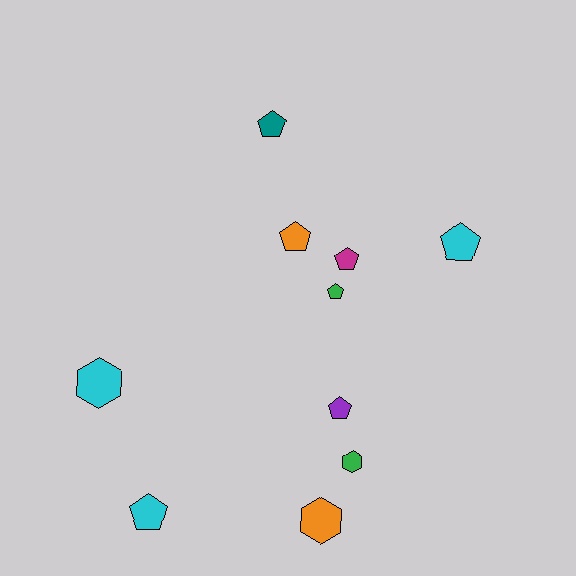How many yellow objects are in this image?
There are no yellow objects.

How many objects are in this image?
There are 10 objects.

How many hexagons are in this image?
There are 3 hexagons.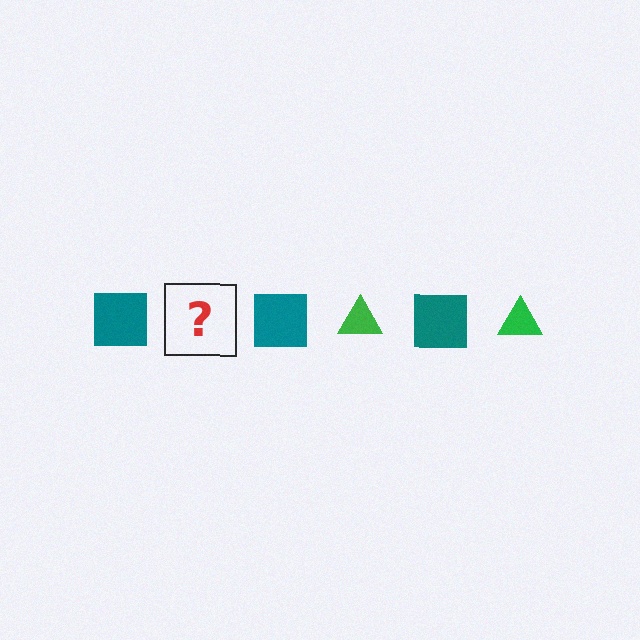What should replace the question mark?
The question mark should be replaced with a green triangle.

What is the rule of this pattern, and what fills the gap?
The rule is that the pattern alternates between teal square and green triangle. The gap should be filled with a green triangle.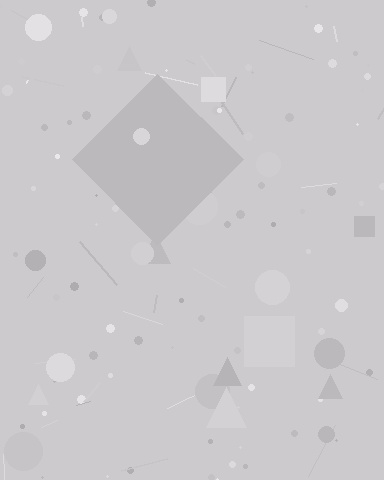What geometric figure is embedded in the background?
A diamond is embedded in the background.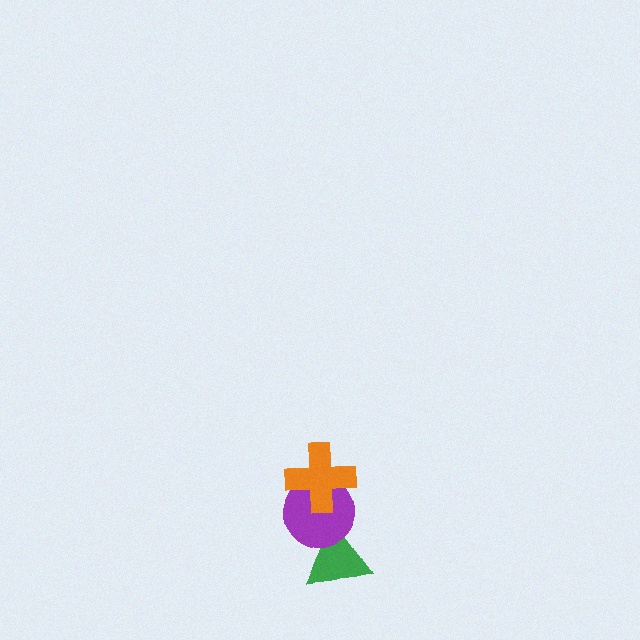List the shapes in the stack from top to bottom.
From top to bottom: the orange cross, the purple circle, the green triangle.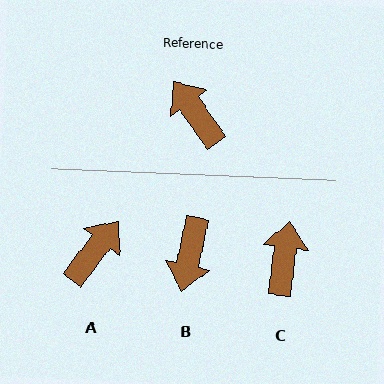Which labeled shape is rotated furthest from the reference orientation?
B, about 133 degrees away.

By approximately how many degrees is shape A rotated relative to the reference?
Approximately 73 degrees clockwise.